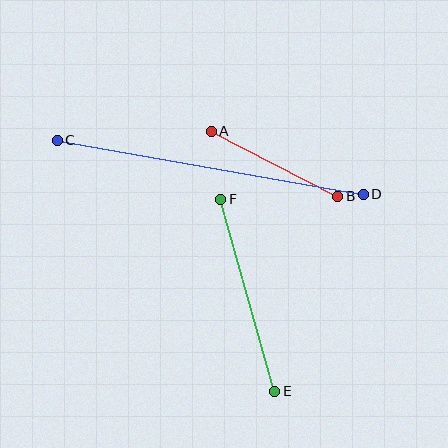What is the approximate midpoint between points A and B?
The midpoint is at approximately (275, 164) pixels.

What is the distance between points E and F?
The distance is approximately 200 pixels.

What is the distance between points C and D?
The distance is approximately 311 pixels.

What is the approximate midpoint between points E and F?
The midpoint is at approximately (248, 295) pixels.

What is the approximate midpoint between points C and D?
The midpoint is at approximately (210, 167) pixels.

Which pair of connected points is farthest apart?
Points C and D are farthest apart.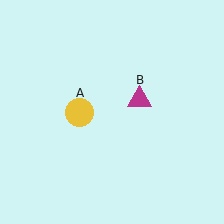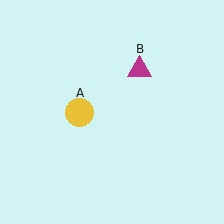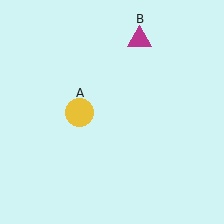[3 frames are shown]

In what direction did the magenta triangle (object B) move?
The magenta triangle (object B) moved up.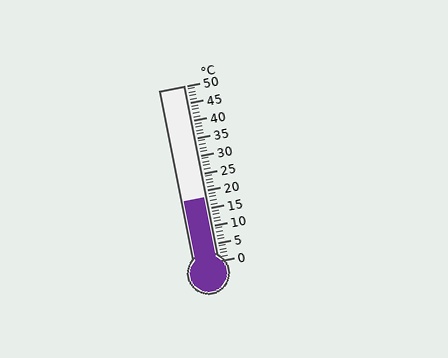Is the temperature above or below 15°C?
The temperature is above 15°C.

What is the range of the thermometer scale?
The thermometer scale ranges from 0°C to 50°C.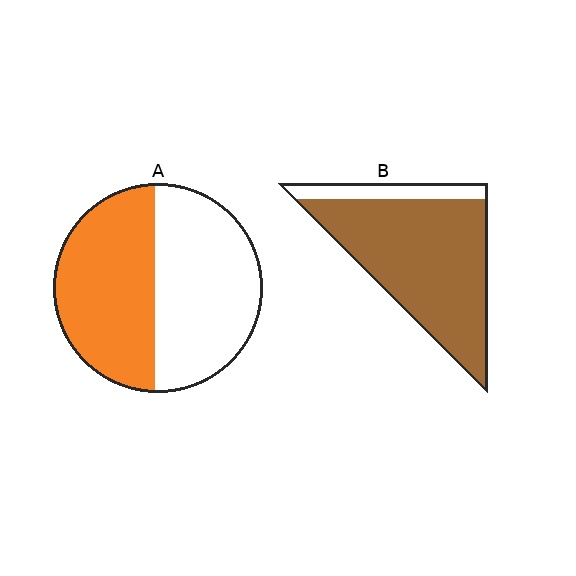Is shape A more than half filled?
Roughly half.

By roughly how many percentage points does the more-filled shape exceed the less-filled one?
By roughly 35 percentage points (B over A).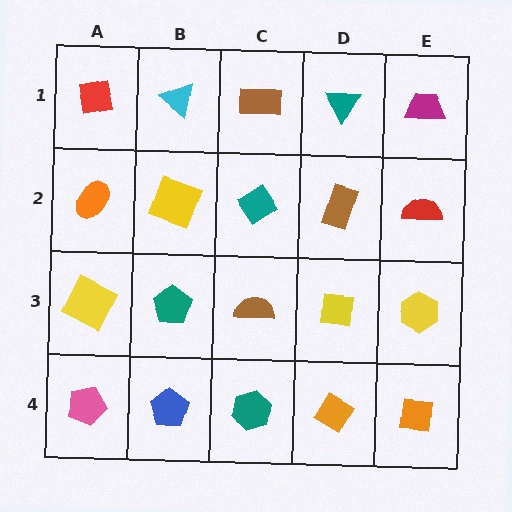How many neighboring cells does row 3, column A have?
3.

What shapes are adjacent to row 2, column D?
A teal triangle (row 1, column D), a yellow square (row 3, column D), a teal diamond (row 2, column C), a red semicircle (row 2, column E).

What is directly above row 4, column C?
A brown semicircle.